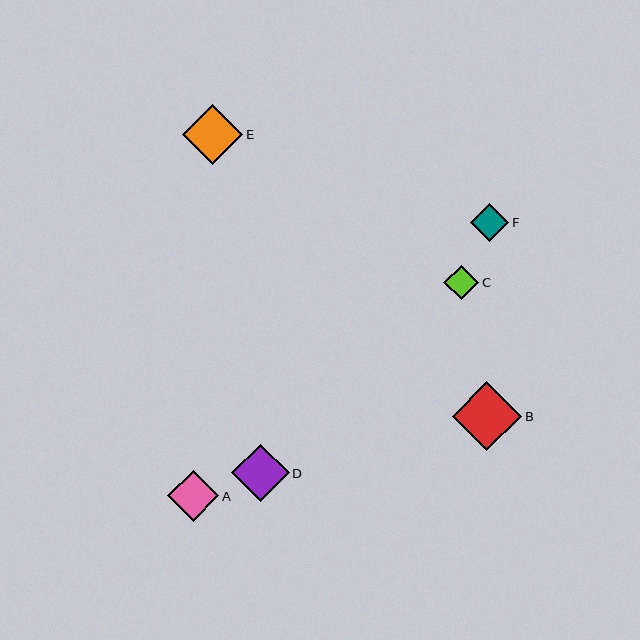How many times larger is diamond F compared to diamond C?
Diamond F is approximately 1.1 times the size of diamond C.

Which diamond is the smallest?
Diamond C is the smallest with a size of approximately 35 pixels.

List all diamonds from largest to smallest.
From largest to smallest: B, E, D, A, F, C.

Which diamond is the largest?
Diamond B is the largest with a size of approximately 69 pixels.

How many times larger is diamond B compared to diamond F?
Diamond B is approximately 1.8 times the size of diamond F.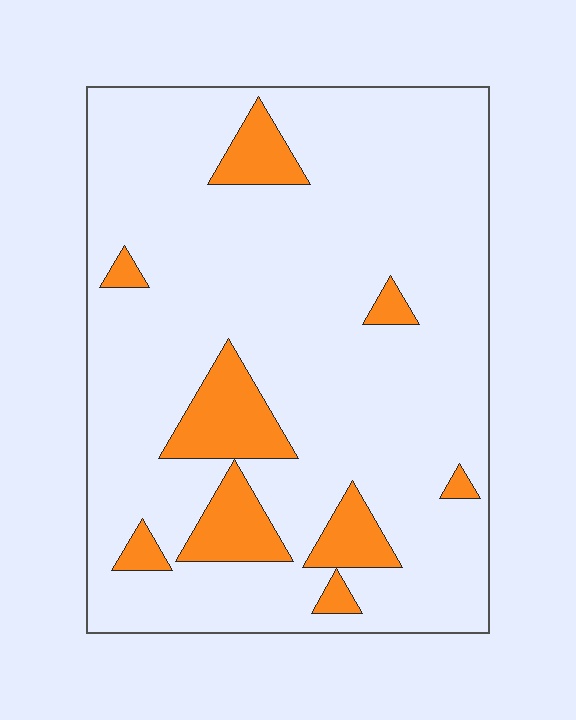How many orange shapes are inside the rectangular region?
9.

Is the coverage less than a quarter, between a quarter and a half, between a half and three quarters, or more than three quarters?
Less than a quarter.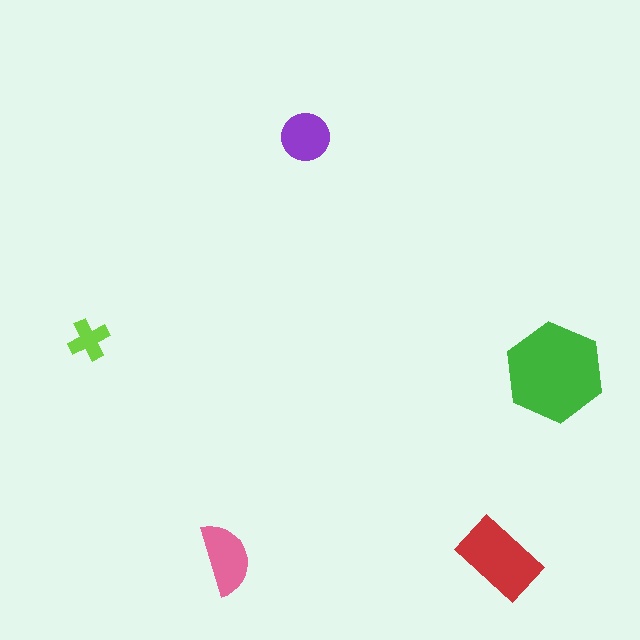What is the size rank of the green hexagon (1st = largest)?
1st.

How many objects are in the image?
There are 5 objects in the image.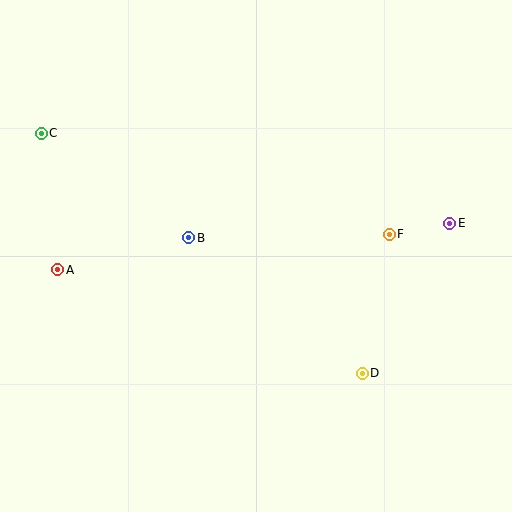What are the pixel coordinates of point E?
Point E is at (450, 223).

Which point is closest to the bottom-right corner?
Point D is closest to the bottom-right corner.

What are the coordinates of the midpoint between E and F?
The midpoint between E and F is at (419, 229).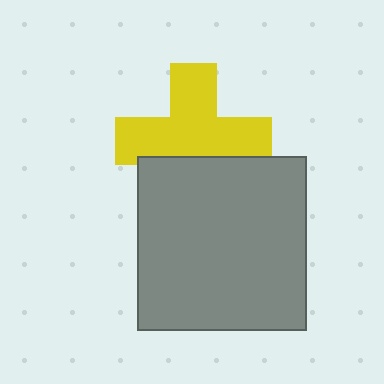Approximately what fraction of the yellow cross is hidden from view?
Roughly 31% of the yellow cross is hidden behind the gray rectangle.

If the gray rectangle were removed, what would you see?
You would see the complete yellow cross.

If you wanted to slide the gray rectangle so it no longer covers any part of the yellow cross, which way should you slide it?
Slide it down — that is the most direct way to separate the two shapes.